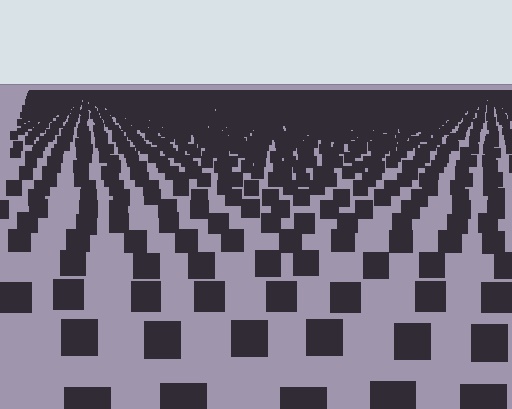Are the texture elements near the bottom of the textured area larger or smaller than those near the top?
Larger. Near the bottom, elements are closer to the viewer and appear at a bigger on-screen size.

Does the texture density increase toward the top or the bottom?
Density increases toward the top.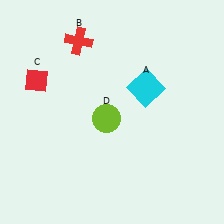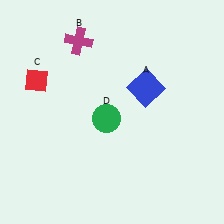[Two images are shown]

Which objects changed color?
A changed from cyan to blue. B changed from red to magenta. D changed from lime to green.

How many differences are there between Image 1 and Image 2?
There are 3 differences between the two images.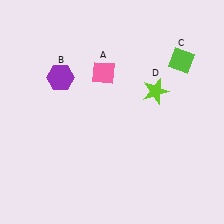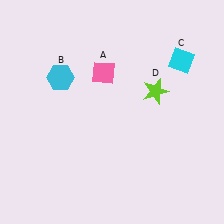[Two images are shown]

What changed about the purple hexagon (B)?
In Image 1, B is purple. In Image 2, it changed to cyan.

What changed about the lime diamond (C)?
In Image 1, C is lime. In Image 2, it changed to cyan.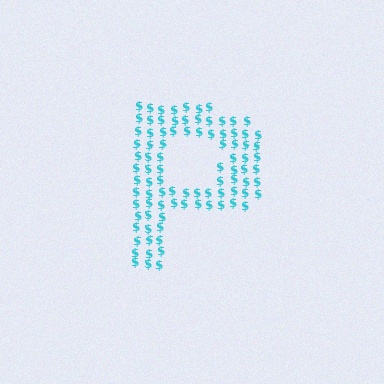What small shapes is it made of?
It is made of small dollar signs.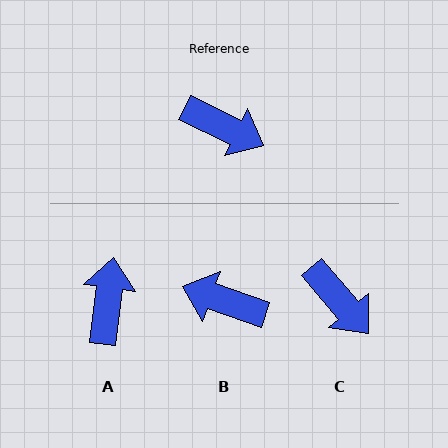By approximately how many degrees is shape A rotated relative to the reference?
Approximately 108 degrees counter-clockwise.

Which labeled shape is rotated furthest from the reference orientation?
B, about 173 degrees away.